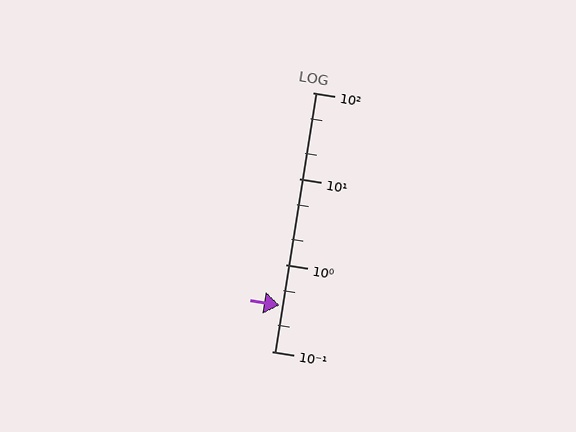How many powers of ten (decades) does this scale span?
The scale spans 3 decades, from 0.1 to 100.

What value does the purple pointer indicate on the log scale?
The pointer indicates approximately 0.34.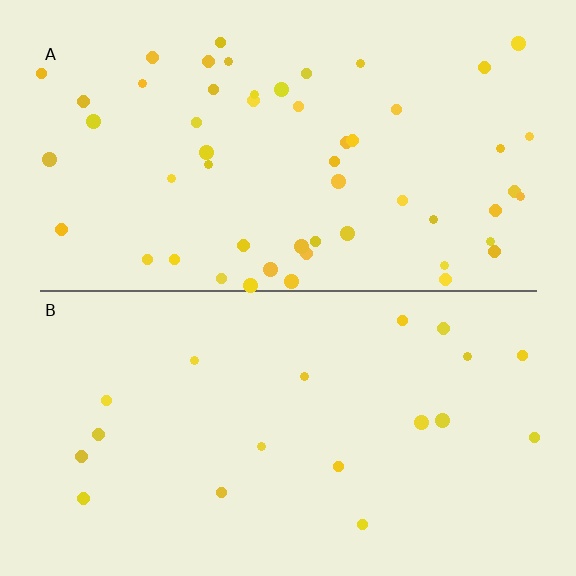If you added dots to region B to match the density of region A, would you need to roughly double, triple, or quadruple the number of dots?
Approximately triple.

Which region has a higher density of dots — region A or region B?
A (the top).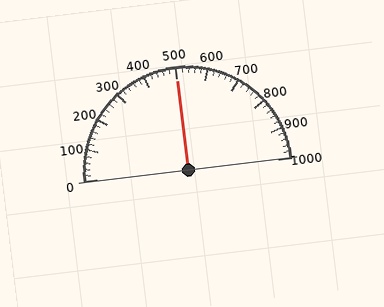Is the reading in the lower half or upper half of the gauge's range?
The reading is in the upper half of the range (0 to 1000).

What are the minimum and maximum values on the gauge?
The gauge ranges from 0 to 1000.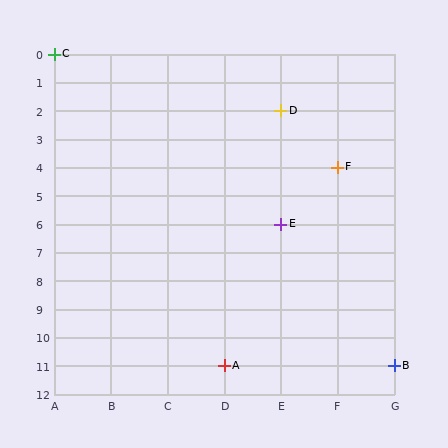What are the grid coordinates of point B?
Point B is at grid coordinates (G, 11).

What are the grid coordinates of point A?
Point A is at grid coordinates (D, 11).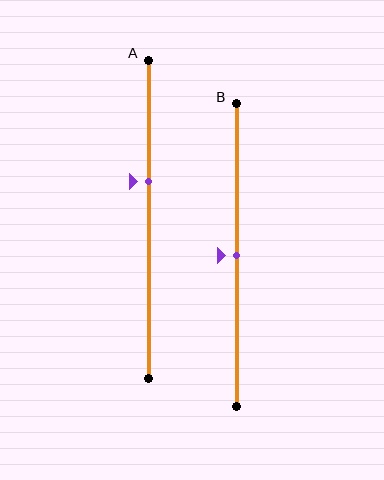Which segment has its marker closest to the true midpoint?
Segment B has its marker closest to the true midpoint.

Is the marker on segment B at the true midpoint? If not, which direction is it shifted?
Yes, the marker on segment B is at the true midpoint.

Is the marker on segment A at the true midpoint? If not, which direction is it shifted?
No, the marker on segment A is shifted upward by about 12% of the segment length.